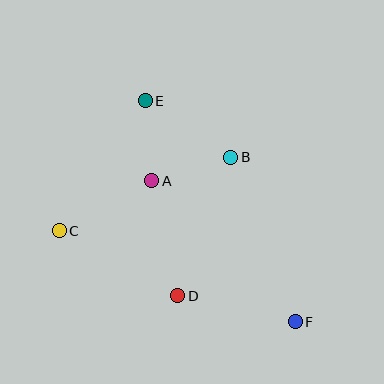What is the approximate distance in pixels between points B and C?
The distance between B and C is approximately 186 pixels.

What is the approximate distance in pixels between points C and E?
The distance between C and E is approximately 156 pixels.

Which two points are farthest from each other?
Points E and F are farthest from each other.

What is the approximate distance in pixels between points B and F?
The distance between B and F is approximately 177 pixels.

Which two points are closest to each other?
Points A and E are closest to each other.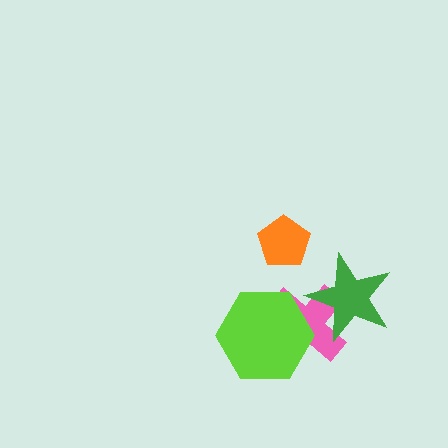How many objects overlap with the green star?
1 object overlaps with the green star.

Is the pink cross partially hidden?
Yes, it is partially covered by another shape.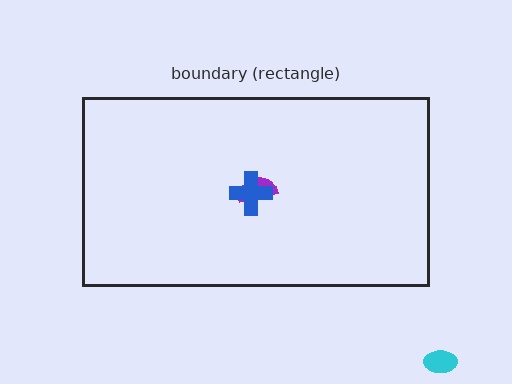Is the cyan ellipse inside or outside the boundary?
Outside.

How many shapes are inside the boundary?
2 inside, 1 outside.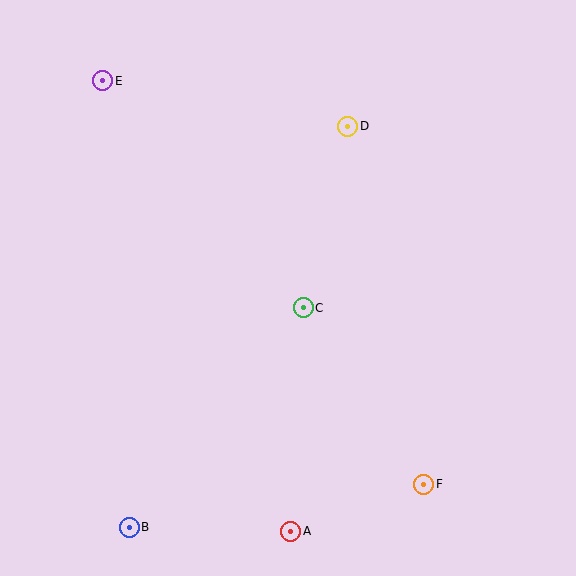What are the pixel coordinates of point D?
Point D is at (348, 126).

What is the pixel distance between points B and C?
The distance between B and C is 280 pixels.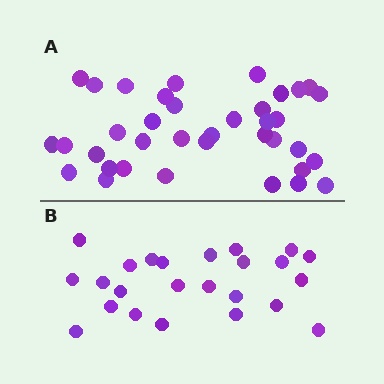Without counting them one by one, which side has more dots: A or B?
Region A (the top region) has more dots.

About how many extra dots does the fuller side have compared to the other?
Region A has approximately 15 more dots than region B.